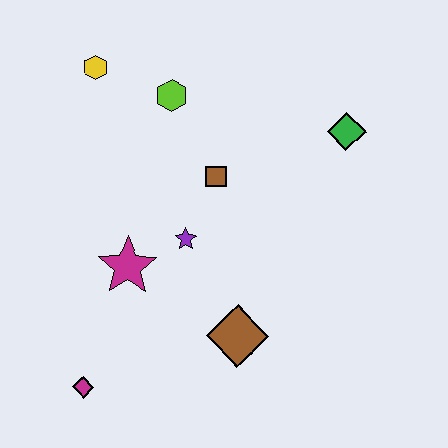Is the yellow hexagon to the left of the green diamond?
Yes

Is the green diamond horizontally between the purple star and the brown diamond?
No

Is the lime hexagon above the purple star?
Yes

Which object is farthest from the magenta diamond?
The green diamond is farthest from the magenta diamond.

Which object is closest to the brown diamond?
The purple star is closest to the brown diamond.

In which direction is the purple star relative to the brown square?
The purple star is below the brown square.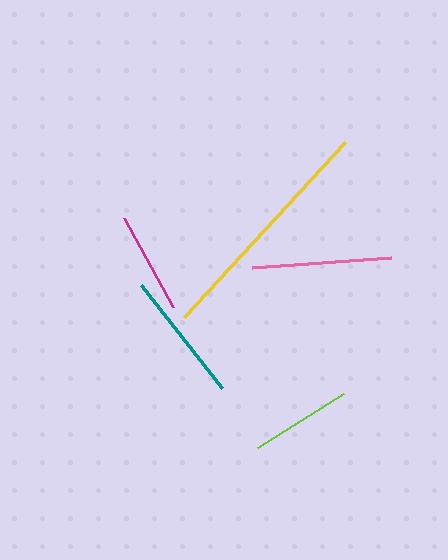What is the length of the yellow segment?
The yellow segment is approximately 237 pixels long.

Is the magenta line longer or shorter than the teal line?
The teal line is longer than the magenta line.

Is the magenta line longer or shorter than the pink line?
The pink line is longer than the magenta line.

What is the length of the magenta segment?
The magenta segment is approximately 102 pixels long.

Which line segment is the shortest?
The lime line is the shortest at approximately 101 pixels.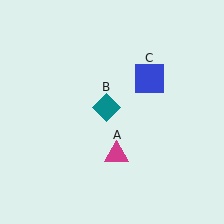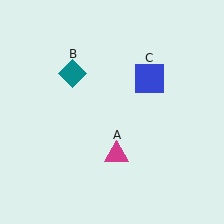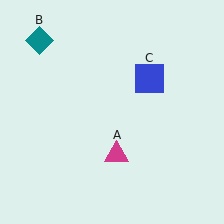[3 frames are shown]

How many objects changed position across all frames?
1 object changed position: teal diamond (object B).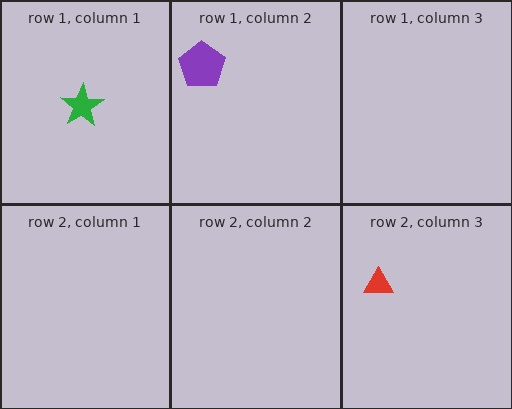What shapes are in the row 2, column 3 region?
The red triangle.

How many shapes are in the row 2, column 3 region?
1.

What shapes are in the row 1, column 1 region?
The green star.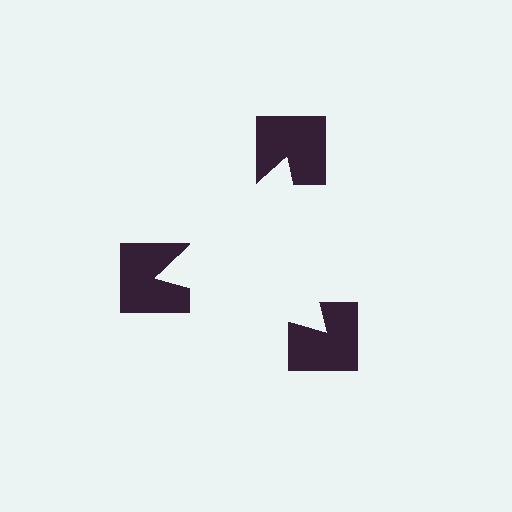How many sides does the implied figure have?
3 sides.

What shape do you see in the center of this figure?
An illusory triangle — its edges are inferred from the aligned wedge cuts in the notched squares, not physically drawn.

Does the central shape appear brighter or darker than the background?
It typically appears slightly brighter than the background, even though no actual brightness change is drawn.